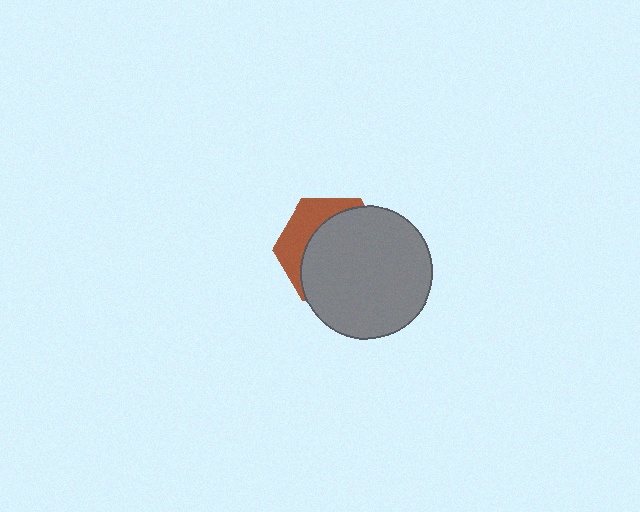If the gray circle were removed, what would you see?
You would see the complete brown hexagon.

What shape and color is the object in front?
The object in front is a gray circle.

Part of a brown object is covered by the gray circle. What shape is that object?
It is a hexagon.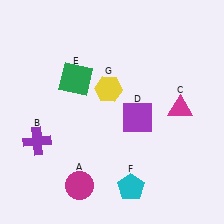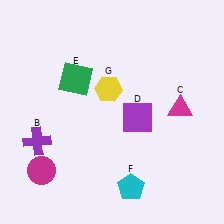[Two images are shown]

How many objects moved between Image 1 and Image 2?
1 object moved between the two images.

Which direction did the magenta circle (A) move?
The magenta circle (A) moved left.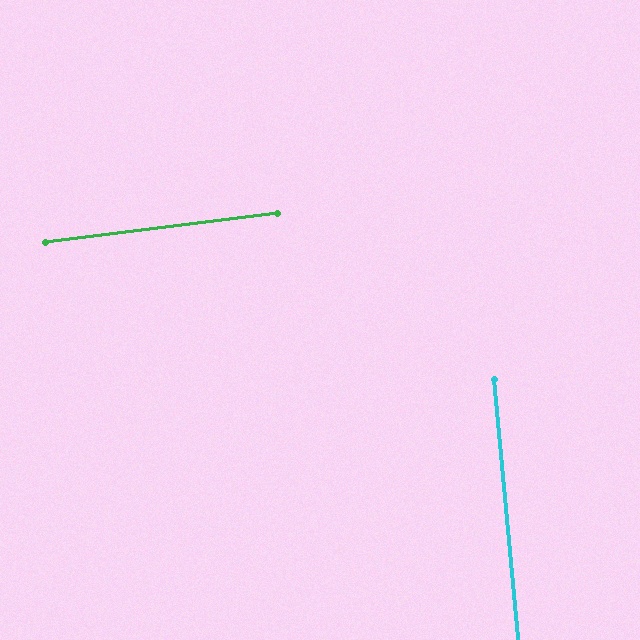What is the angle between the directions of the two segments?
Approximately 88 degrees.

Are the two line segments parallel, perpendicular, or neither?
Perpendicular — they meet at approximately 88°.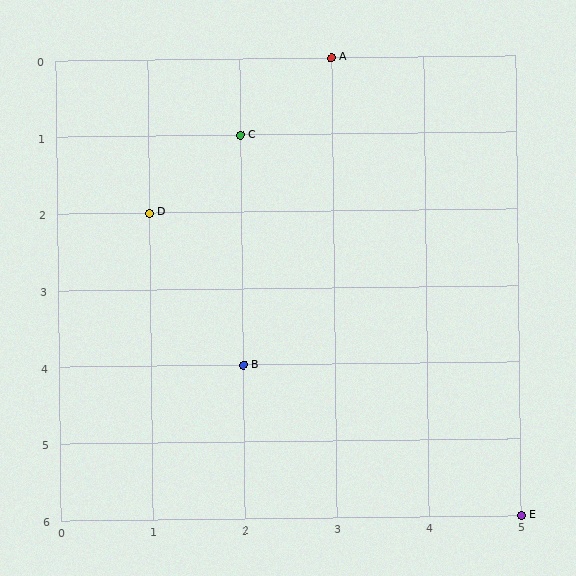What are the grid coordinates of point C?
Point C is at grid coordinates (2, 1).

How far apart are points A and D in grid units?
Points A and D are 2 columns and 2 rows apart (about 2.8 grid units diagonally).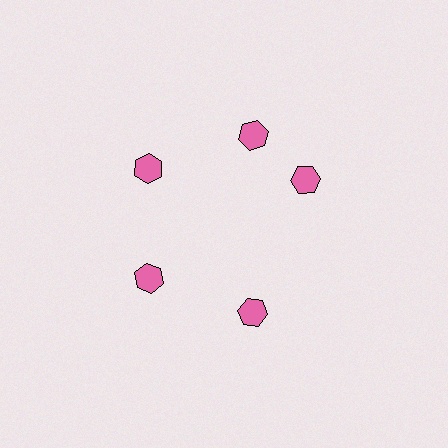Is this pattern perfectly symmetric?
No. The 5 pink hexagons are arranged in a ring, but one element near the 3 o'clock position is rotated out of alignment along the ring, breaking the 5-fold rotational symmetry.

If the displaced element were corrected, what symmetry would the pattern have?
It would have 5-fold rotational symmetry — the pattern would map onto itself every 72 degrees.